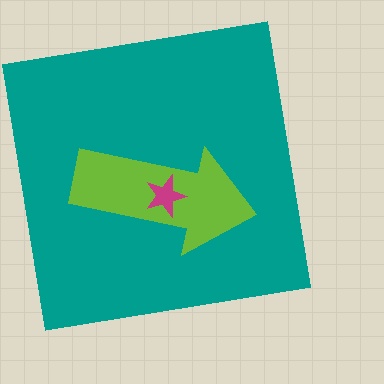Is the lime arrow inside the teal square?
Yes.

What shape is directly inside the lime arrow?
The magenta star.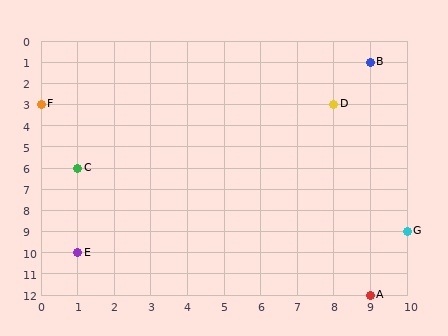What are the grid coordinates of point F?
Point F is at grid coordinates (0, 3).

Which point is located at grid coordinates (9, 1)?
Point B is at (9, 1).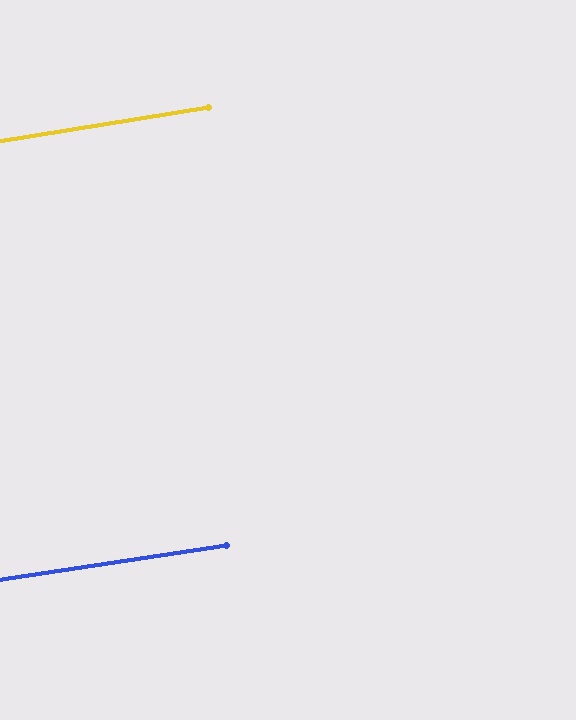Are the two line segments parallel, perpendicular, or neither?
Parallel — their directions differ by only 0.4°.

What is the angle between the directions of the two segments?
Approximately 0 degrees.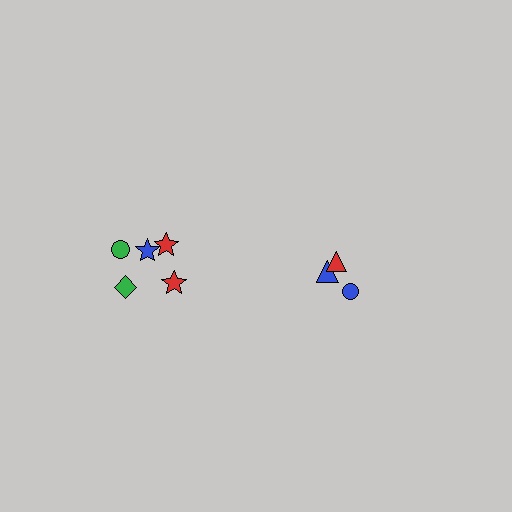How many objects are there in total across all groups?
There are 8 objects.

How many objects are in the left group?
There are 5 objects.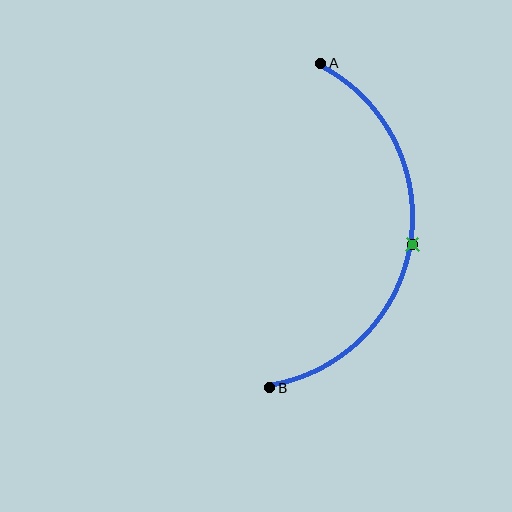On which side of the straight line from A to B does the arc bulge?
The arc bulges to the right of the straight line connecting A and B.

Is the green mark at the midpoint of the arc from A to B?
Yes. The green mark lies on the arc at equal arc-length from both A and B — it is the arc midpoint.